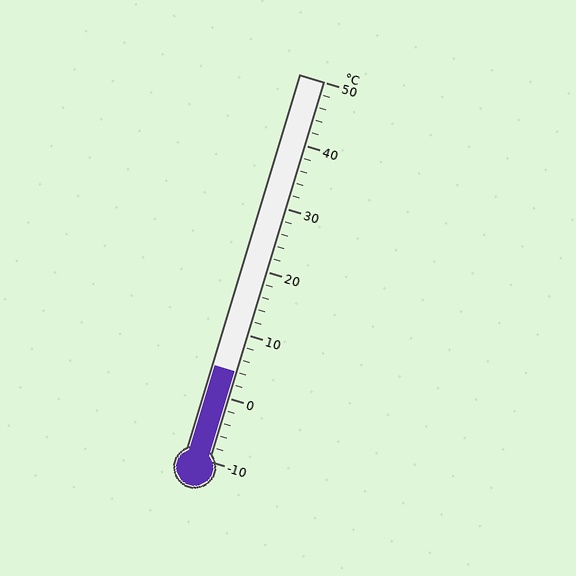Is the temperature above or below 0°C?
The temperature is above 0°C.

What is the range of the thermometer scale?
The thermometer scale ranges from -10°C to 50°C.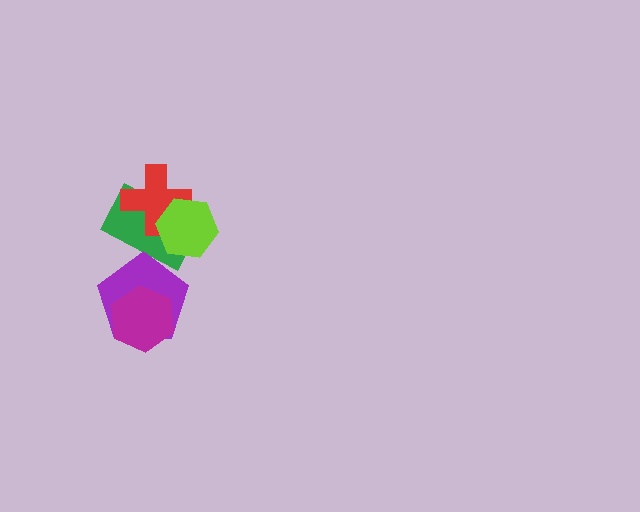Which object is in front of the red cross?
The lime hexagon is in front of the red cross.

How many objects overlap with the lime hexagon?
2 objects overlap with the lime hexagon.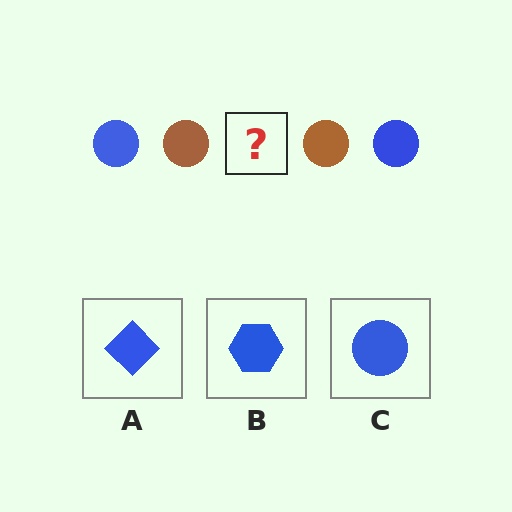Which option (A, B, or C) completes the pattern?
C.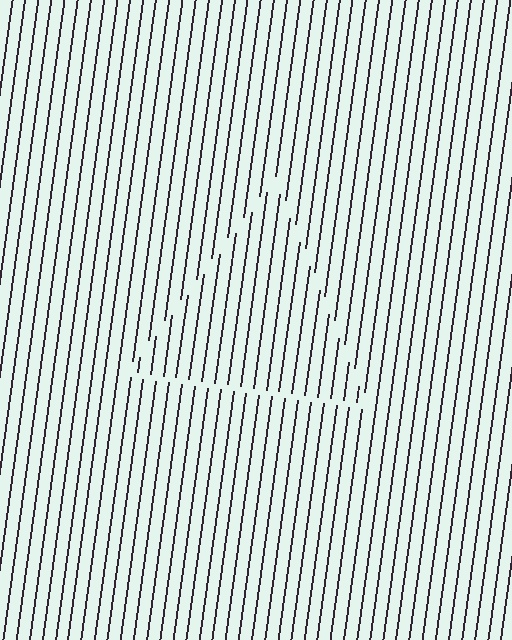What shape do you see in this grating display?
An illusory triangle. The interior of the shape contains the same grating, shifted by half a period — the contour is defined by the phase discontinuity where line-ends from the inner and outer gratings abut.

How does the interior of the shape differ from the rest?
The interior of the shape contains the same grating, shifted by half a period — the contour is defined by the phase discontinuity where line-ends from the inner and outer gratings abut.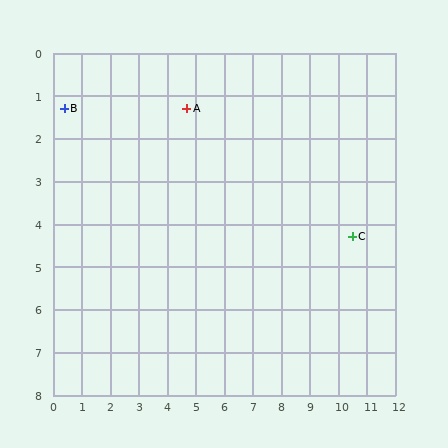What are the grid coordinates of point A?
Point A is at approximately (4.7, 1.3).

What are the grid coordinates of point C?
Point C is at approximately (10.5, 4.3).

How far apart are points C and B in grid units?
Points C and B are about 10.5 grid units apart.